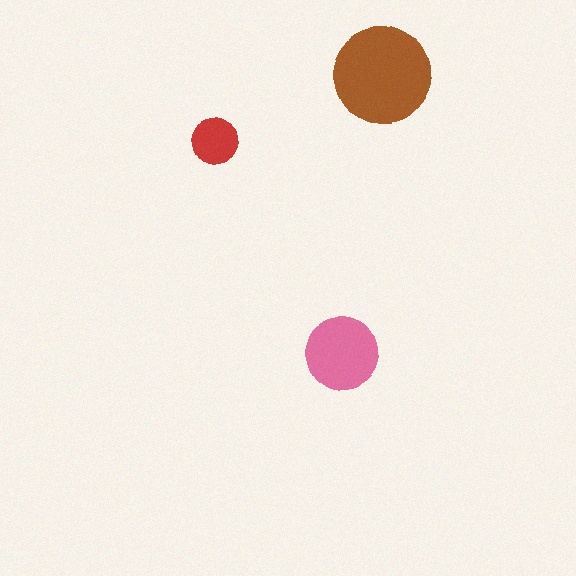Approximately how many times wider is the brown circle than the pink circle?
About 1.5 times wider.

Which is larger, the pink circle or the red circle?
The pink one.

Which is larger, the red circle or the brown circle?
The brown one.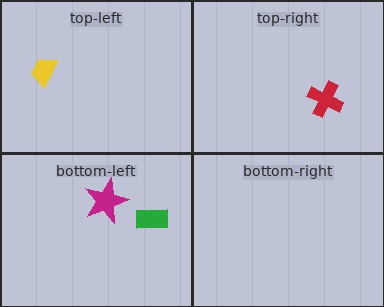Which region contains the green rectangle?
The bottom-left region.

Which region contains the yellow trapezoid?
The top-left region.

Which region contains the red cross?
The top-right region.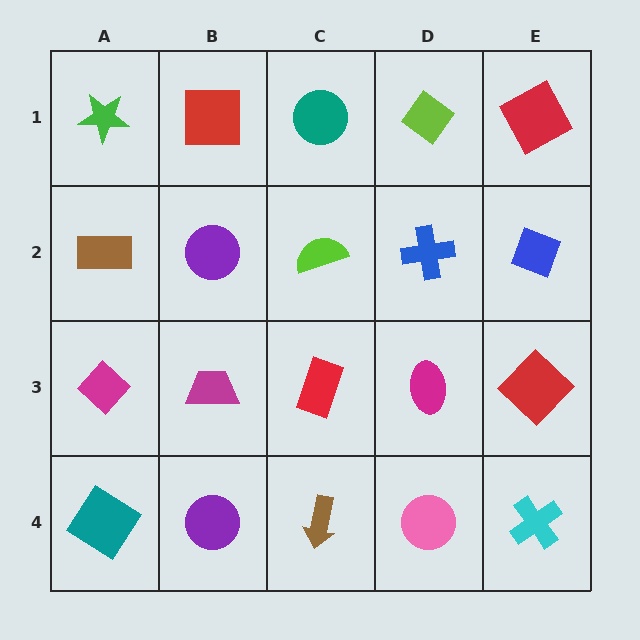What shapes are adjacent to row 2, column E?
A red square (row 1, column E), a red diamond (row 3, column E), a blue cross (row 2, column D).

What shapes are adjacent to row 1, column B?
A purple circle (row 2, column B), a green star (row 1, column A), a teal circle (row 1, column C).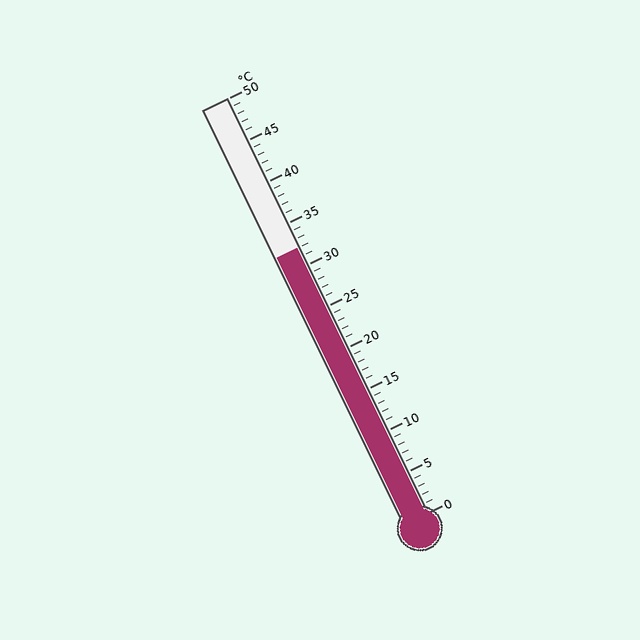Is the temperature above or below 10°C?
The temperature is above 10°C.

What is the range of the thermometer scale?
The thermometer scale ranges from 0°C to 50°C.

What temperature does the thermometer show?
The thermometer shows approximately 32°C.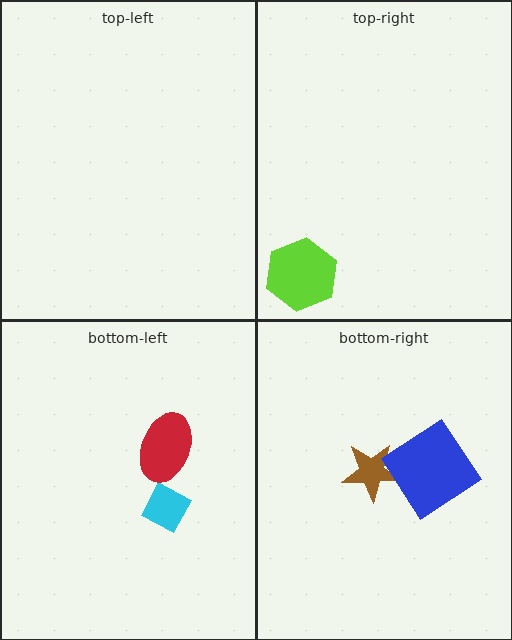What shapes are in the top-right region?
The lime hexagon.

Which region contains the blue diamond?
The bottom-right region.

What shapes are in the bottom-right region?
The brown star, the blue diamond.